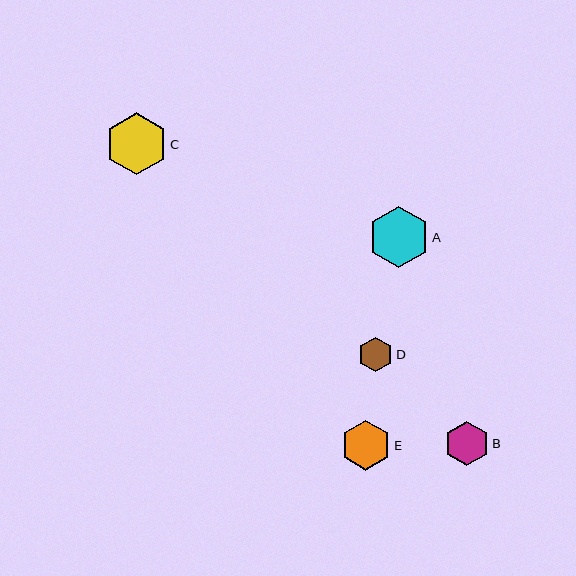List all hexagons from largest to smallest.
From largest to smallest: C, A, E, B, D.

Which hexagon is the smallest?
Hexagon D is the smallest with a size of approximately 35 pixels.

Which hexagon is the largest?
Hexagon C is the largest with a size of approximately 62 pixels.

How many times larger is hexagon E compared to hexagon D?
Hexagon E is approximately 1.5 times the size of hexagon D.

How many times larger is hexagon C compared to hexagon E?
Hexagon C is approximately 1.2 times the size of hexagon E.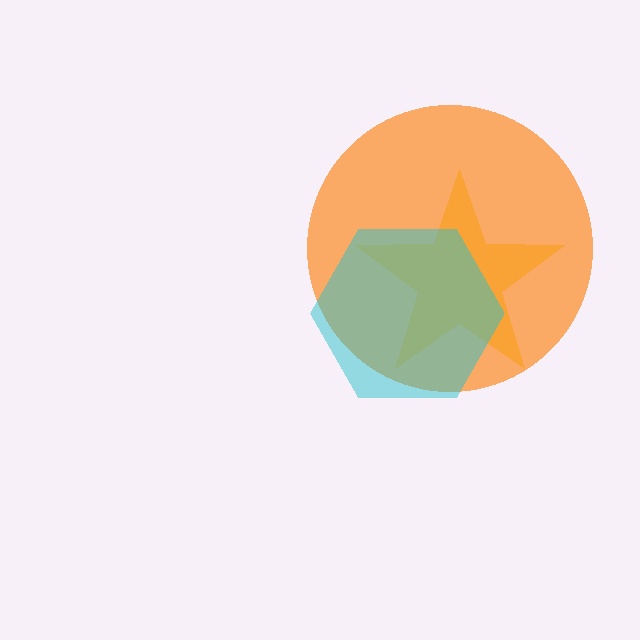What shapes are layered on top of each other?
The layered shapes are: a yellow star, an orange circle, a cyan hexagon.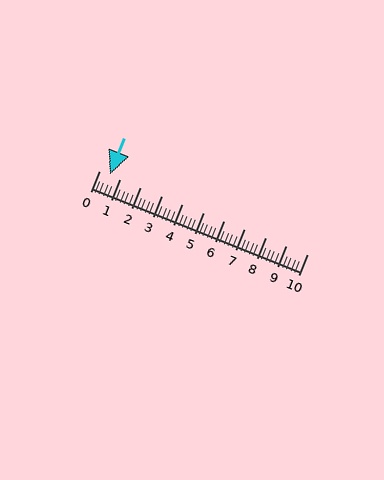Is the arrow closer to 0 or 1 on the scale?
The arrow is closer to 1.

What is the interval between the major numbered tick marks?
The major tick marks are spaced 1 units apart.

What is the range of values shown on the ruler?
The ruler shows values from 0 to 10.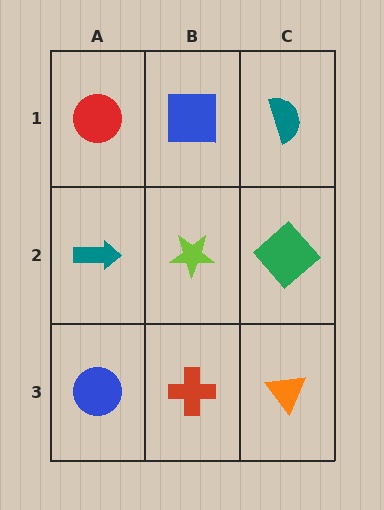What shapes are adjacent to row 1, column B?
A lime star (row 2, column B), a red circle (row 1, column A), a teal semicircle (row 1, column C).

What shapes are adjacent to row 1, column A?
A teal arrow (row 2, column A), a blue square (row 1, column B).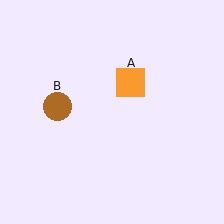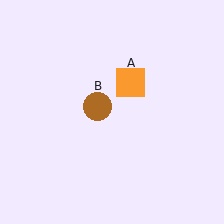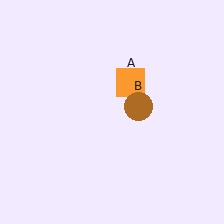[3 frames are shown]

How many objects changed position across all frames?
1 object changed position: brown circle (object B).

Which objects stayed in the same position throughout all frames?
Orange square (object A) remained stationary.